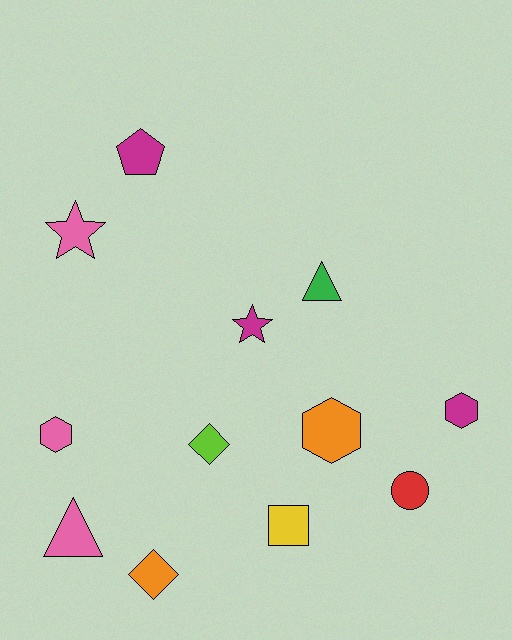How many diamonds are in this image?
There are 2 diamonds.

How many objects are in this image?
There are 12 objects.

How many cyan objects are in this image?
There are no cyan objects.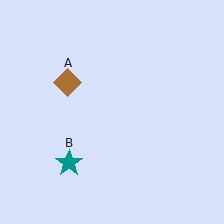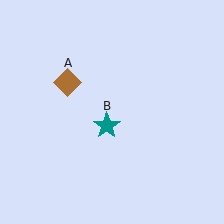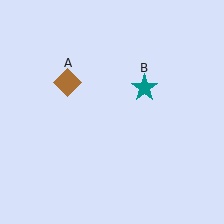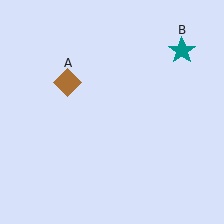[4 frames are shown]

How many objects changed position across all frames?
1 object changed position: teal star (object B).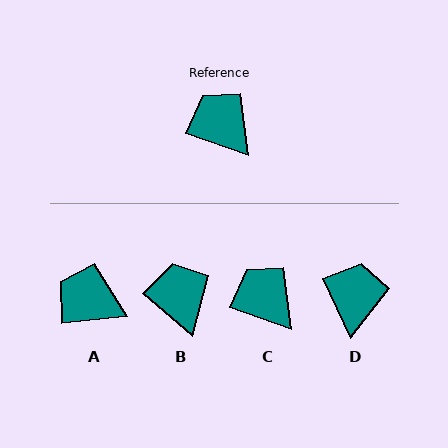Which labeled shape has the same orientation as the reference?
C.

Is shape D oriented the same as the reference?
No, it is off by about 45 degrees.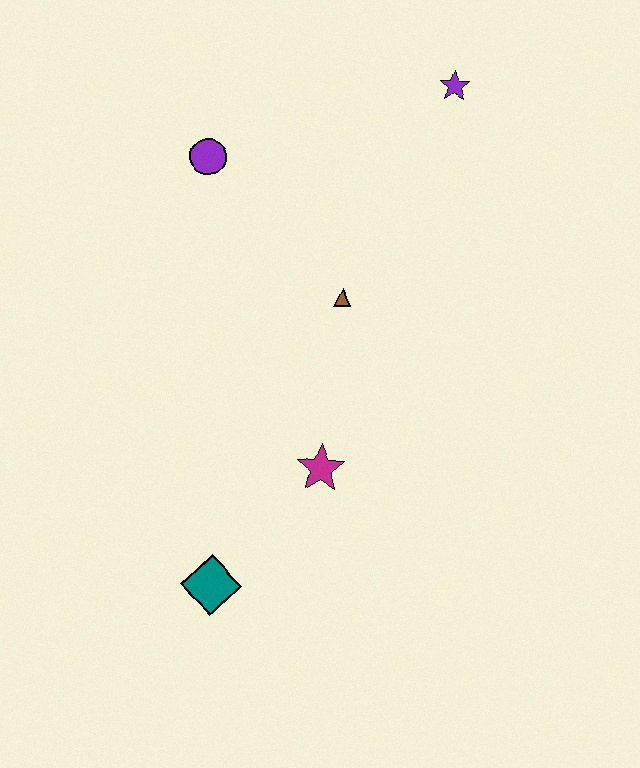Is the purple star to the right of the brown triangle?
Yes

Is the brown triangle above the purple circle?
No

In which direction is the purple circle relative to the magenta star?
The purple circle is above the magenta star.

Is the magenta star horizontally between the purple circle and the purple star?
Yes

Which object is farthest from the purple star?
The teal diamond is farthest from the purple star.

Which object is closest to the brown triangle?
The magenta star is closest to the brown triangle.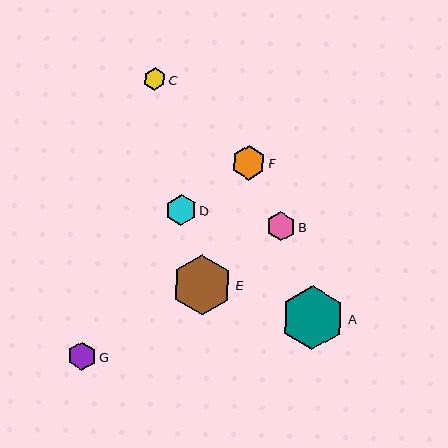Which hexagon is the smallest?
Hexagon C is the smallest with a size of approximately 22 pixels.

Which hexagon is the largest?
Hexagon A is the largest with a size of approximately 64 pixels.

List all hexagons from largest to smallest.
From largest to smallest: A, E, F, D, B, G, C.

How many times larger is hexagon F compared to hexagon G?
Hexagon F is approximately 1.2 times the size of hexagon G.